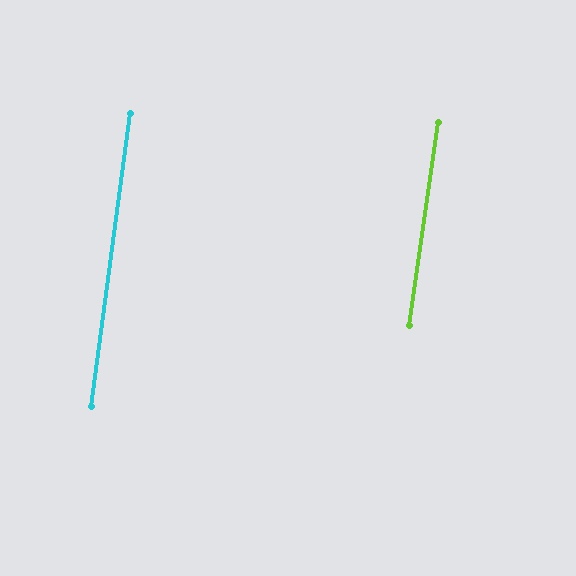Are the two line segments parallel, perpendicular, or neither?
Parallel — their directions differ by only 0.4°.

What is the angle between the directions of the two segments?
Approximately 0 degrees.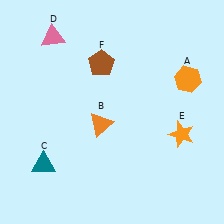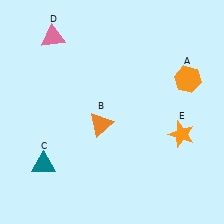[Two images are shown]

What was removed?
The brown pentagon (F) was removed in Image 2.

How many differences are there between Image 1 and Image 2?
There is 1 difference between the two images.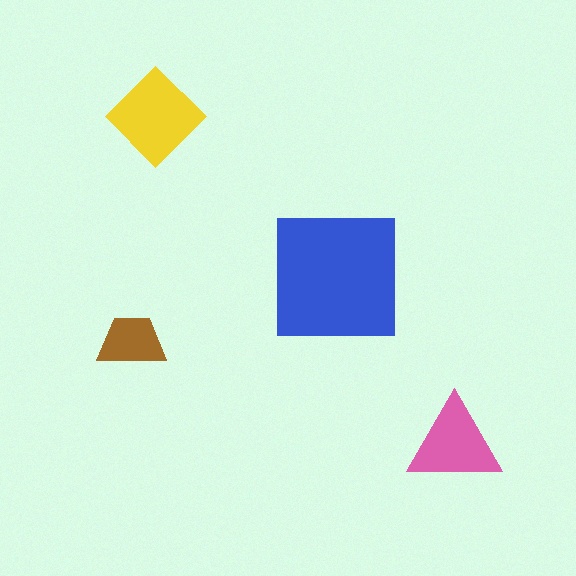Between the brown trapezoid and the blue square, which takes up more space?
The blue square.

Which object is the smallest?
The brown trapezoid.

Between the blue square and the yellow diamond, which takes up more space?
The blue square.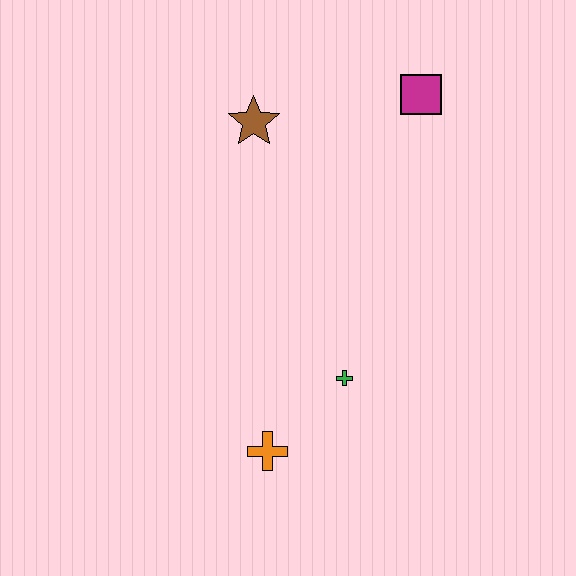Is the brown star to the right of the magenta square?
No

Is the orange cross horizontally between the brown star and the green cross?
Yes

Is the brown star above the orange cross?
Yes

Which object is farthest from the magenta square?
The orange cross is farthest from the magenta square.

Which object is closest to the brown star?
The magenta square is closest to the brown star.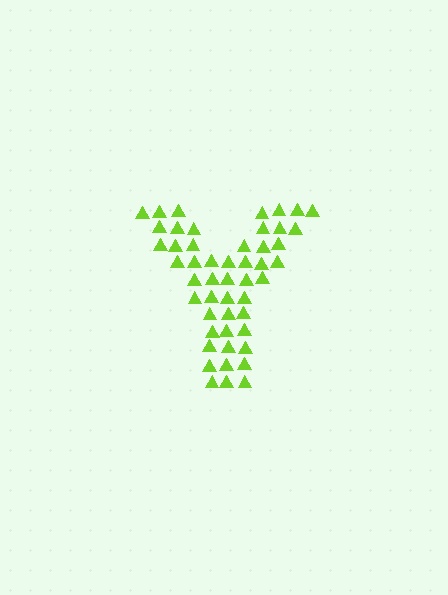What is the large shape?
The large shape is the letter Y.